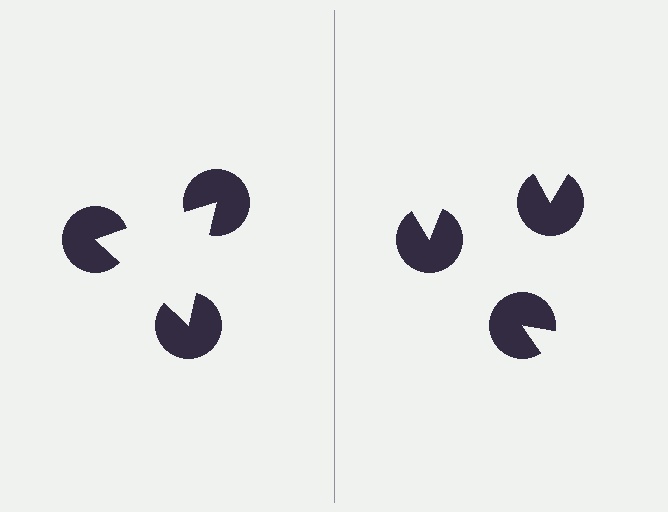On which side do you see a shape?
An illusory triangle appears on the left side. On the right side the wedge cuts are rotated, so no coherent shape forms.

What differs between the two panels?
The pac-man discs are positioned identically on both sides; only the wedge orientations differ. On the left they align to a triangle; on the right they are misaligned.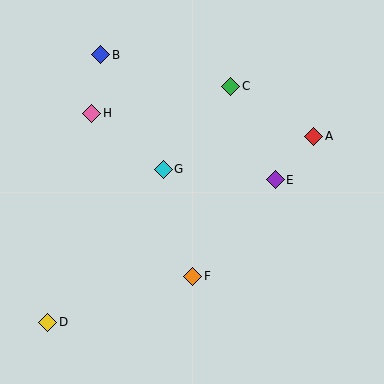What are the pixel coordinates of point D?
Point D is at (48, 322).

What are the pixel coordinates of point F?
Point F is at (193, 276).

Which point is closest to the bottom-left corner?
Point D is closest to the bottom-left corner.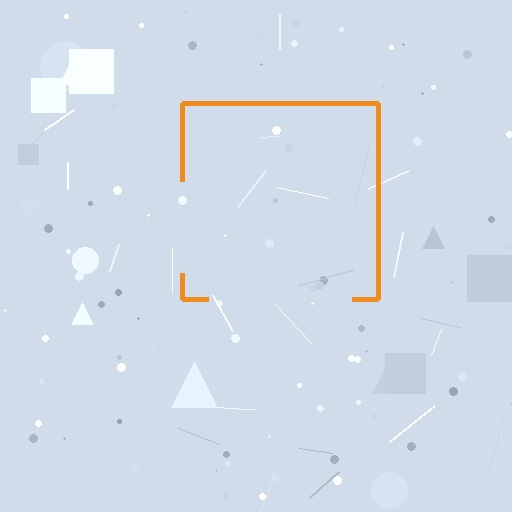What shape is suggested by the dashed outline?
The dashed outline suggests a square.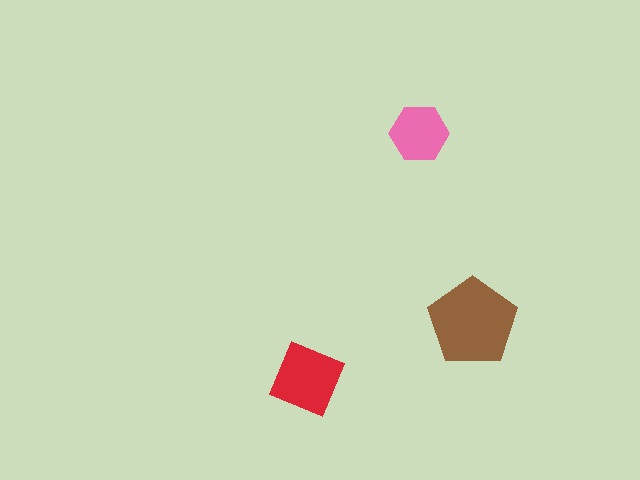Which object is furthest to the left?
The red diamond is leftmost.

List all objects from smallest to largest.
The pink hexagon, the red diamond, the brown pentagon.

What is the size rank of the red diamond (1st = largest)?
2nd.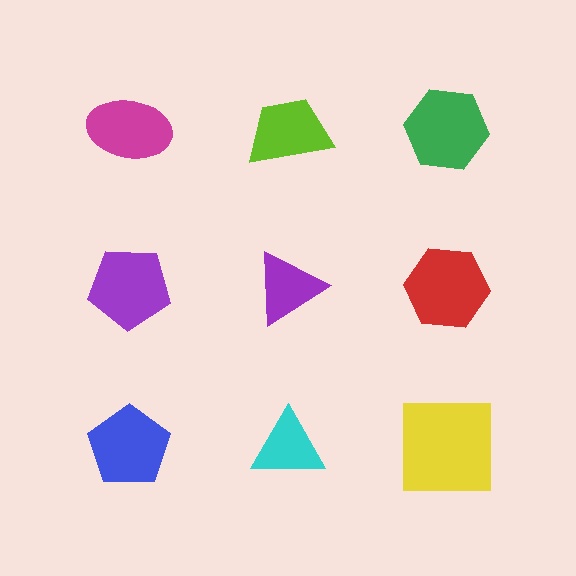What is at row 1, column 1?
A magenta ellipse.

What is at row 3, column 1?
A blue pentagon.